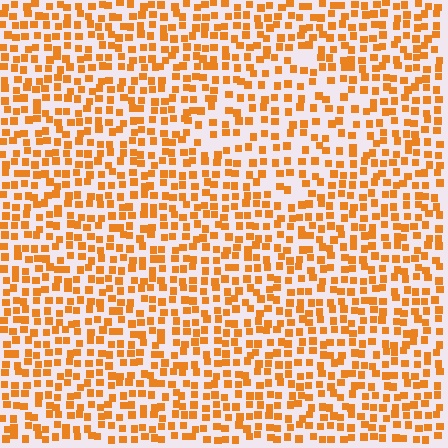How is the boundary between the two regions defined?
The boundary is defined by a change in element density (approximately 1.5x ratio). All elements are the same color, size, and shape.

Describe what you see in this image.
The image contains small orange elements arranged at two different densities. A diamond-shaped region is visible where the elements are less densely packed than the surrounding area.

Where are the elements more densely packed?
The elements are more densely packed outside the diamond boundary.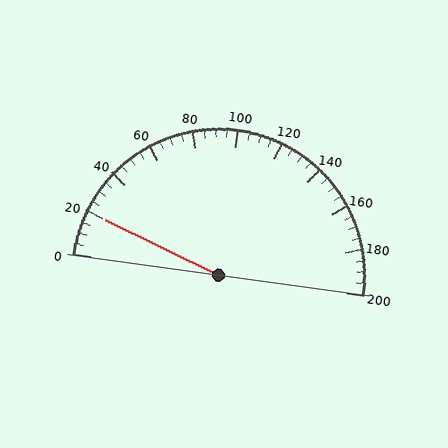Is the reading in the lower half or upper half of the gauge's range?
The reading is in the lower half of the range (0 to 200).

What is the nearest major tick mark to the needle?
The nearest major tick mark is 20.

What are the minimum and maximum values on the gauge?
The gauge ranges from 0 to 200.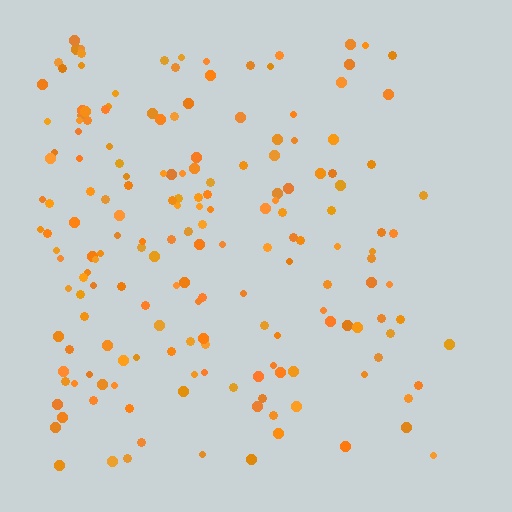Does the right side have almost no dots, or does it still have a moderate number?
Still a moderate number, just noticeably fewer than the left.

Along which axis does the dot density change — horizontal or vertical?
Horizontal.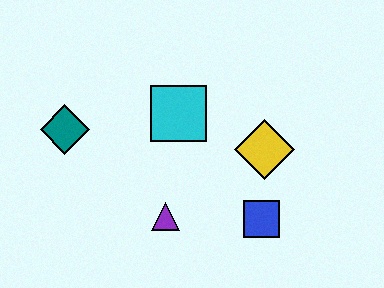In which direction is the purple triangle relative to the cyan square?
The purple triangle is below the cyan square.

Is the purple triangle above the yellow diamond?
No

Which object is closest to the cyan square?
The yellow diamond is closest to the cyan square.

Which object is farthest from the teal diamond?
The blue square is farthest from the teal diamond.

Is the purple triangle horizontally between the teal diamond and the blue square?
Yes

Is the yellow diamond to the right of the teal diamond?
Yes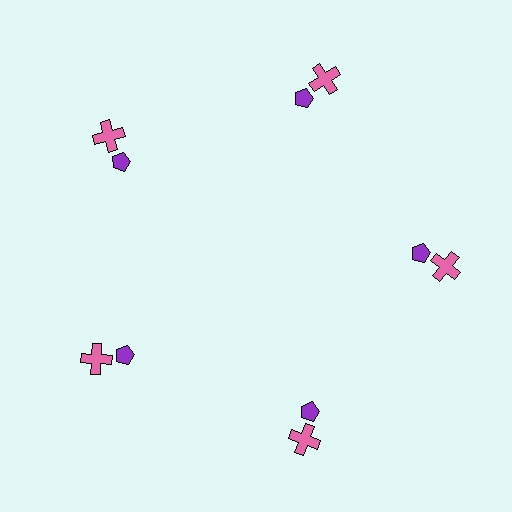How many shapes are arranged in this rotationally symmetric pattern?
There are 10 shapes, arranged in 5 groups of 2.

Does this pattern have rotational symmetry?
Yes, this pattern has 5-fold rotational symmetry. It looks the same after rotating 72 degrees around the center.